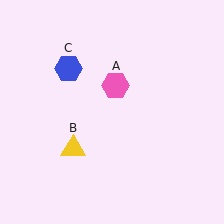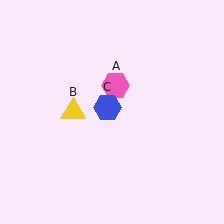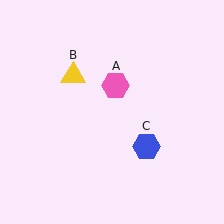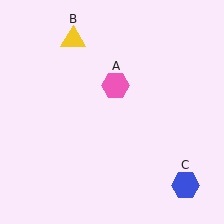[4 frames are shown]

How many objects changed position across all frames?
2 objects changed position: yellow triangle (object B), blue hexagon (object C).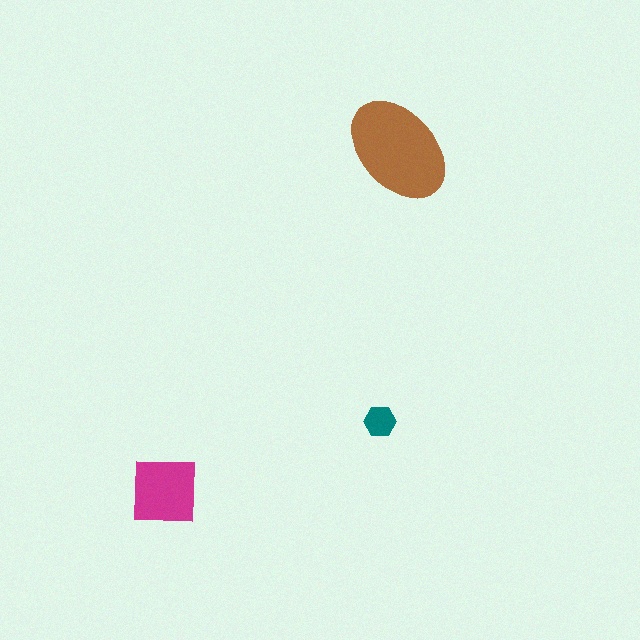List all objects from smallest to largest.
The teal hexagon, the magenta square, the brown ellipse.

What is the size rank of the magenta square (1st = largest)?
2nd.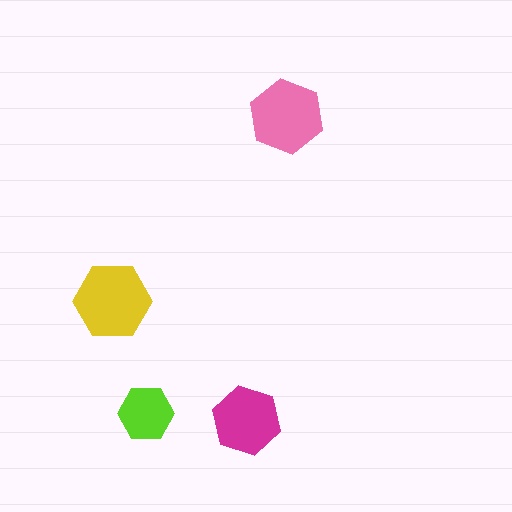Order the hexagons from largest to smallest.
the yellow one, the pink one, the magenta one, the lime one.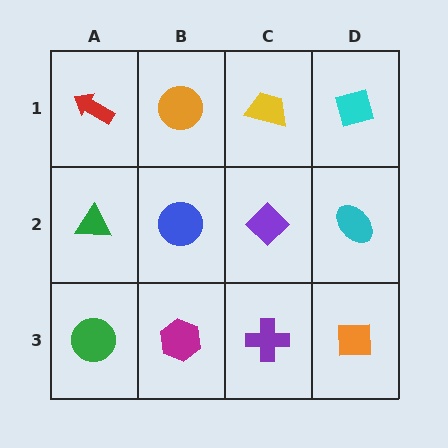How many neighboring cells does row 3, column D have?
2.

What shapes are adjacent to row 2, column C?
A yellow trapezoid (row 1, column C), a purple cross (row 3, column C), a blue circle (row 2, column B), a cyan ellipse (row 2, column D).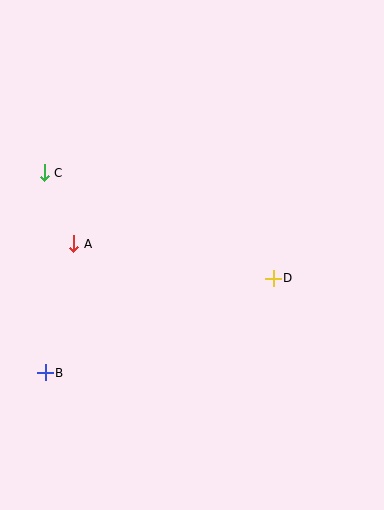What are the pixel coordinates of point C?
Point C is at (44, 173).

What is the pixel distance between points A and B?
The distance between A and B is 132 pixels.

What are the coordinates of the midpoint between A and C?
The midpoint between A and C is at (59, 208).